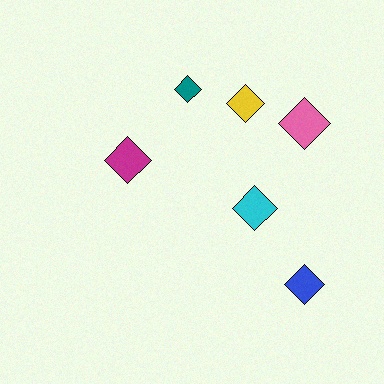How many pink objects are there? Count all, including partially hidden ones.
There is 1 pink object.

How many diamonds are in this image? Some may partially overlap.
There are 6 diamonds.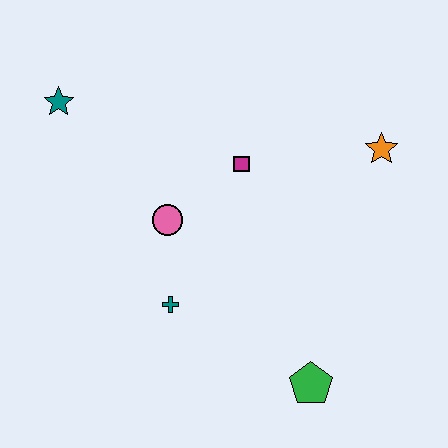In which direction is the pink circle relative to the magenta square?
The pink circle is to the left of the magenta square.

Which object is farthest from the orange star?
The teal star is farthest from the orange star.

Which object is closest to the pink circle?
The teal cross is closest to the pink circle.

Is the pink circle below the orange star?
Yes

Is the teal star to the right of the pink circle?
No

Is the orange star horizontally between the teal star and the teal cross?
No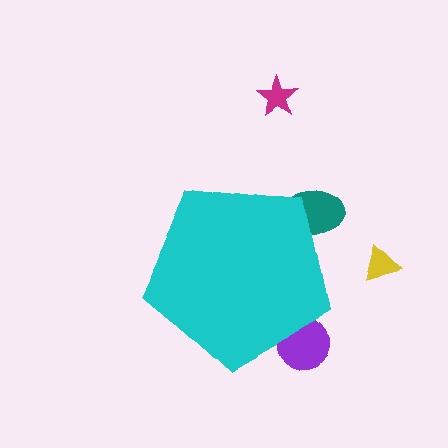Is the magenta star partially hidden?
No, the magenta star is fully visible.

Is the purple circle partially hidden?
Yes, the purple circle is partially hidden behind the cyan pentagon.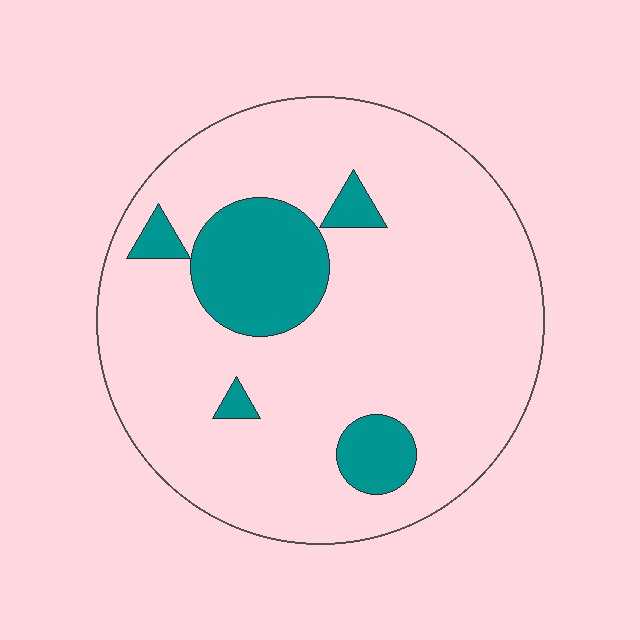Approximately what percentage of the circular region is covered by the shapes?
Approximately 15%.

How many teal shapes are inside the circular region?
5.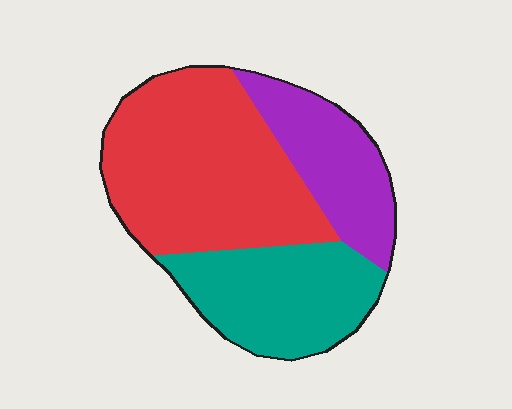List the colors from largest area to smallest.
From largest to smallest: red, teal, purple.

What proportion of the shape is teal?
Teal covers about 30% of the shape.